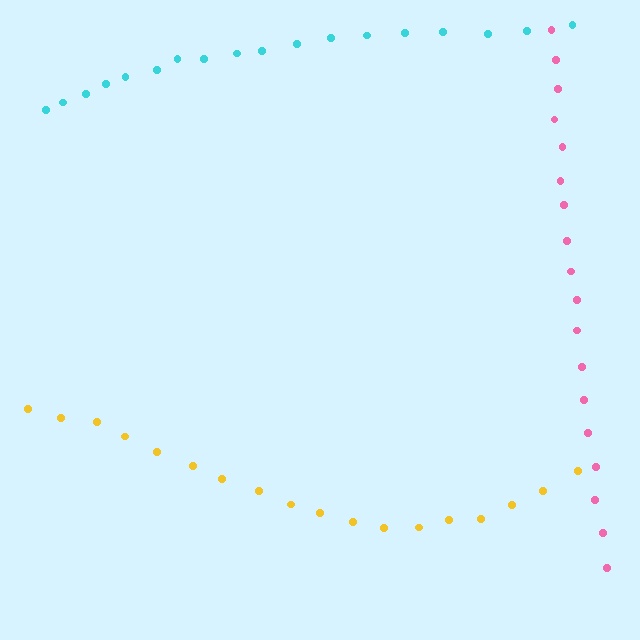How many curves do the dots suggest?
There are 3 distinct paths.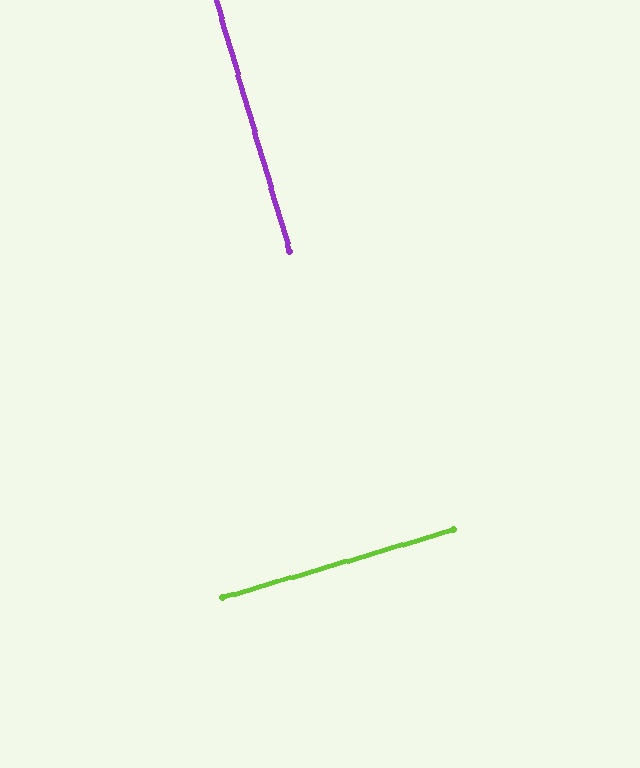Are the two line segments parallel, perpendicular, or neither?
Perpendicular — they meet at approximately 90°.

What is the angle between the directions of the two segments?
Approximately 90 degrees.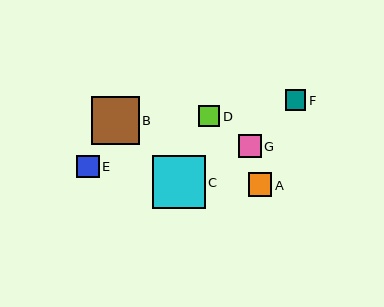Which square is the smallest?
Square F is the smallest with a size of approximately 20 pixels.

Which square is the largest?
Square C is the largest with a size of approximately 53 pixels.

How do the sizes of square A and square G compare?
Square A and square G are approximately the same size.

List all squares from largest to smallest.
From largest to smallest: C, B, A, E, G, D, F.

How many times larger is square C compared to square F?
Square C is approximately 2.6 times the size of square F.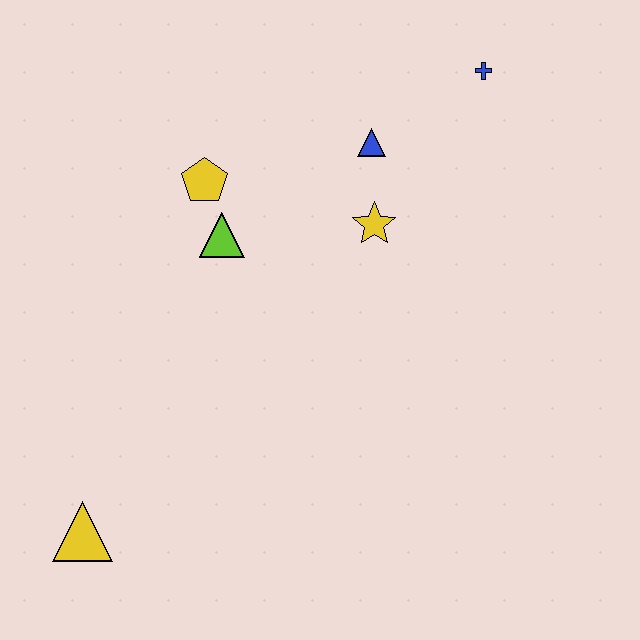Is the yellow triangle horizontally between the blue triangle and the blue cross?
No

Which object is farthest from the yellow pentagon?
The yellow triangle is farthest from the yellow pentagon.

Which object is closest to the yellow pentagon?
The lime triangle is closest to the yellow pentagon.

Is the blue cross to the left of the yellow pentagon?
No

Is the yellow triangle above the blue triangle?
No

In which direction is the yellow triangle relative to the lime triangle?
The yellow triangle is below the lime triangle.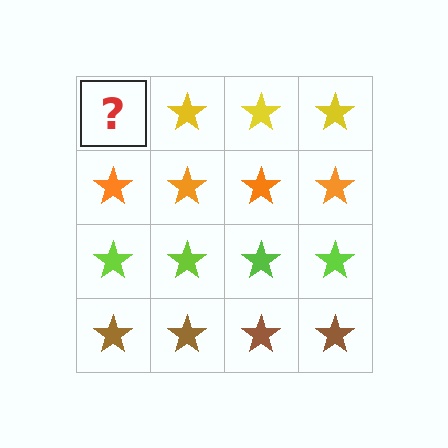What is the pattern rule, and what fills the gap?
The rule is that each row has a consistent color. The gap should be filled with a yellow star.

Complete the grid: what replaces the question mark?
The question mark should be replaced with a yellow star.